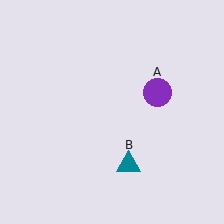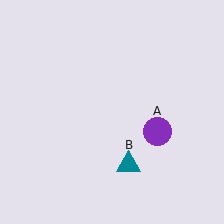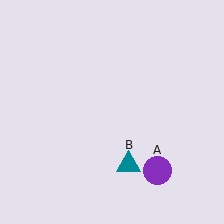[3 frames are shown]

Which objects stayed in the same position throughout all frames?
Teal triangle (object B) remained stationary.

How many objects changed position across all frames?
1 object changed position: purple circle (object A).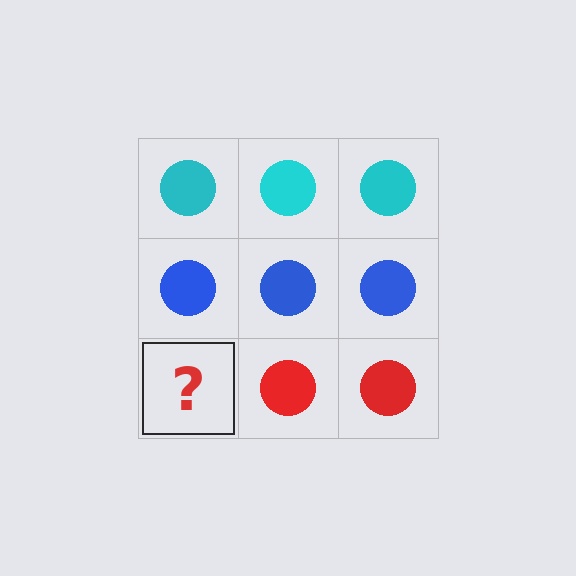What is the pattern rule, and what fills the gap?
The rule is that each row has a consistent color. The gap should be filled with a red circle.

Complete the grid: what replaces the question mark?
The question mark should be replaced with a red circle.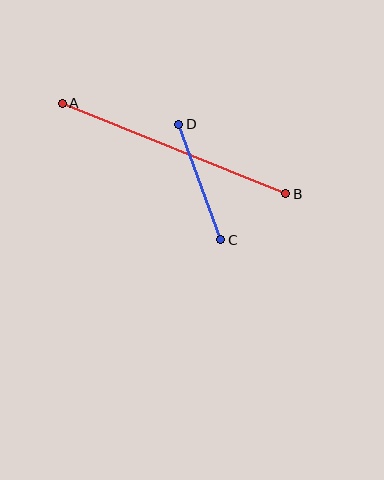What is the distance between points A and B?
The distance is approximately 241 pixels.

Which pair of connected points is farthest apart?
Points A and B are farthest apart.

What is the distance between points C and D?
The distance is approximately 123 pixels.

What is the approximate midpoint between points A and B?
The midpoint is at approximately (174, 149) pixels.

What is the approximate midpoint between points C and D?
The midpoint is at approximately (200, 182) pixels.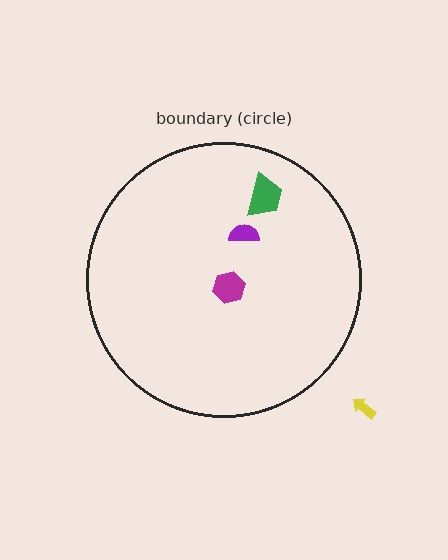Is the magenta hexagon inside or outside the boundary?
Inside.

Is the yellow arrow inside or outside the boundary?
Outside.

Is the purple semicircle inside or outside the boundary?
Inside.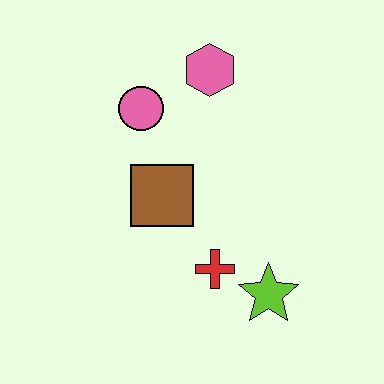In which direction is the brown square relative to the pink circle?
The brown square is below the pink circle.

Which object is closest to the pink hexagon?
The pink circle is closest to the pink hexagon.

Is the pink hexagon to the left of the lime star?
Yes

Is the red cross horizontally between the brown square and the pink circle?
No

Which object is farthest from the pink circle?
The lime star is farthest from the pink circle.